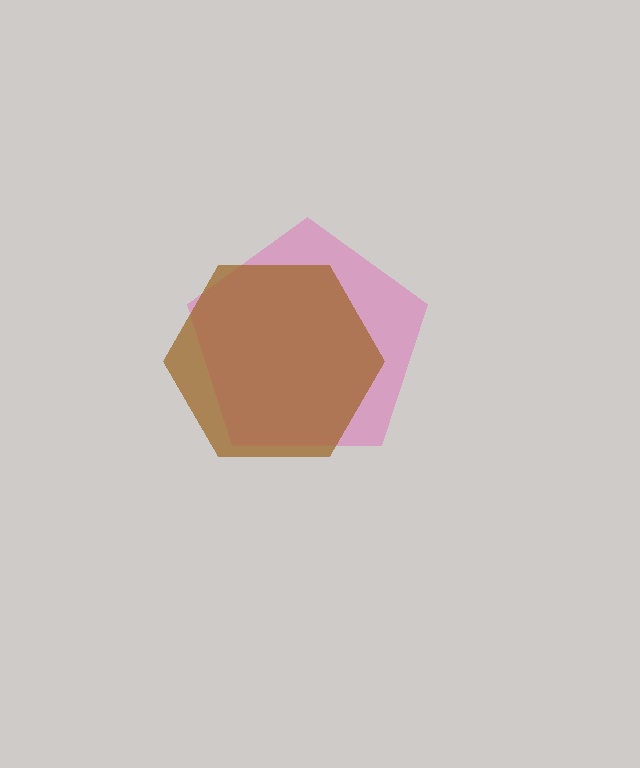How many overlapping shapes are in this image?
There are 2 overlapping shapes in the image.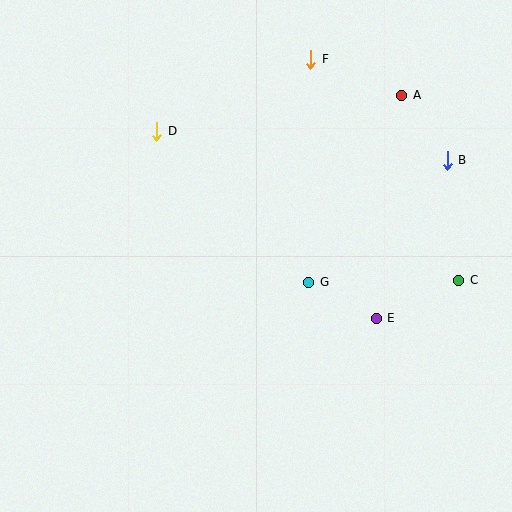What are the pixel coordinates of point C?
Point C is at (459, 280).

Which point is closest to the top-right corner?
Point A is closest to the top-right corner.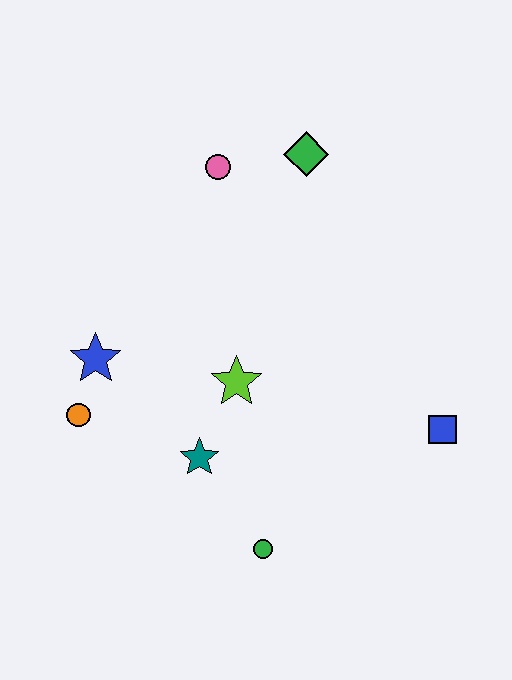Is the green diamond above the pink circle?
Yes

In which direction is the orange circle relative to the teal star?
The orange circle is to the left of the teal star.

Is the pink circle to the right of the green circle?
No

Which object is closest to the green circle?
The teal star is closest to the green circle.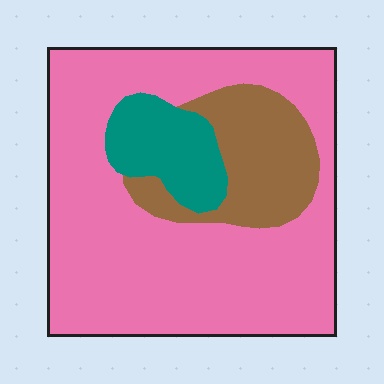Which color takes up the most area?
Pink, at roughly 70%.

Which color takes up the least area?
Teal, at roughly 10%.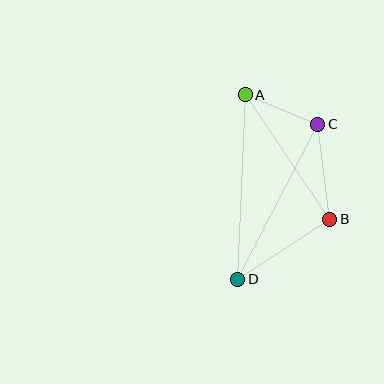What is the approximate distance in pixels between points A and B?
The distance between A and B is approximately 150 pixels.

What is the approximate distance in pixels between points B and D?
The distance between B and D is approximately 110 pixels.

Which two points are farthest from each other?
Points A and D are farthest from each other.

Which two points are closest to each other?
Points A and C are closest to each other.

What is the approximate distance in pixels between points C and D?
The distance between C and D is approximately 174 pixels.